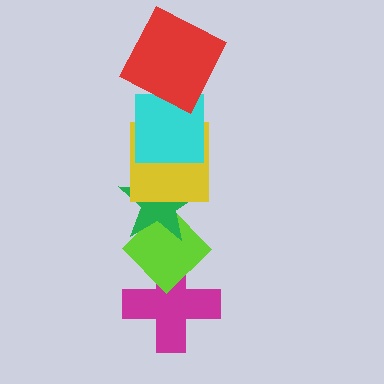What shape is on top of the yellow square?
The cyan square is on top of the yellow square.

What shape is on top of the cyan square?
The red square is on top of the cyan square.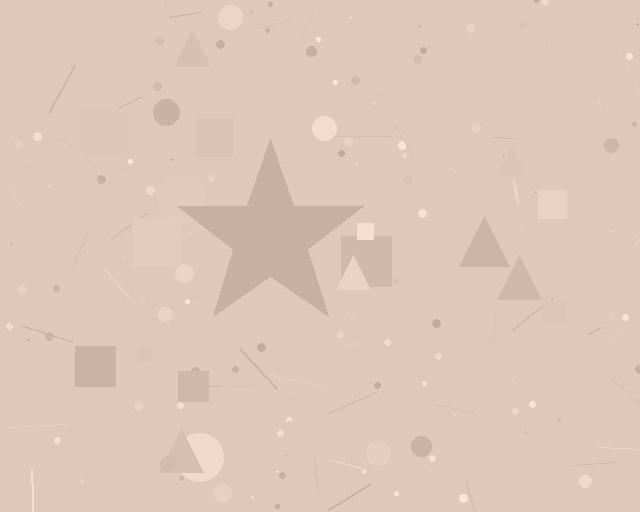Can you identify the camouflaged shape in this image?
The camouflaged shape is a star.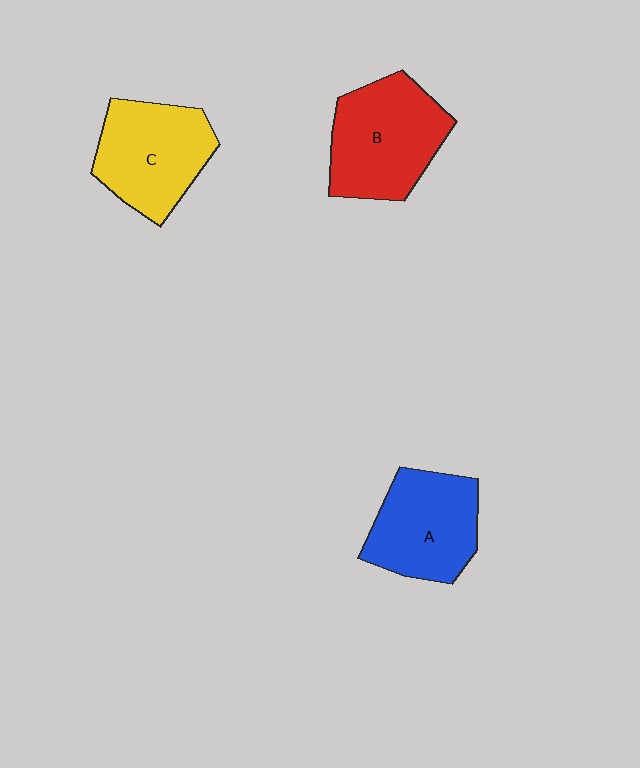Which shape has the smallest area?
Shape A (blue).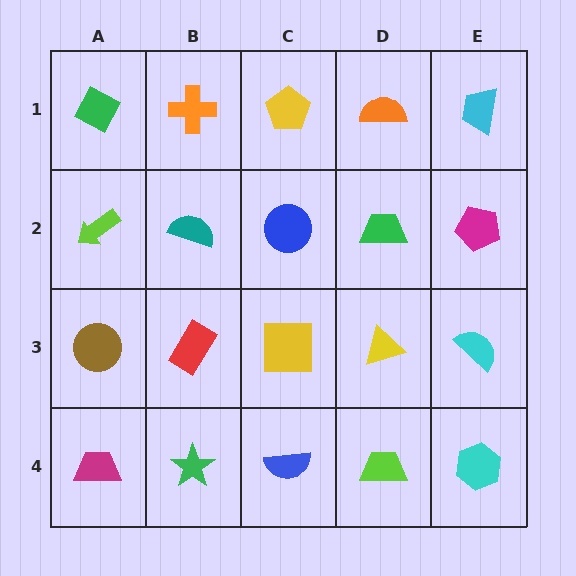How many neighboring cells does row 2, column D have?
4.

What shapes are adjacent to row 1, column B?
A teal semicircle (row 2, column B), a green diamond (row 1, column A), a yellow pentagon (row 1, column C).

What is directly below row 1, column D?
A green trapezoid.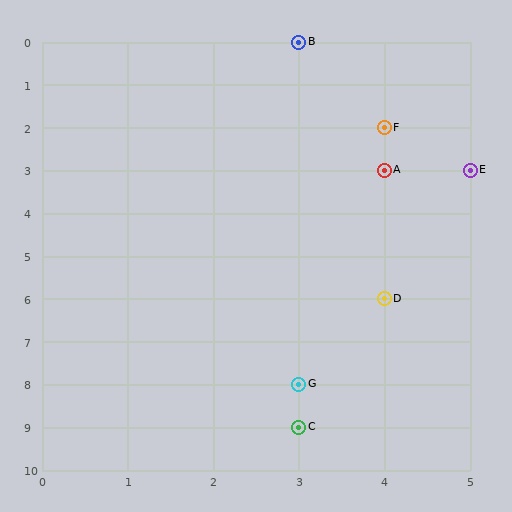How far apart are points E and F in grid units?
Points E and F are 1 column and 1 row apart (about 1.4 grid units diagonally).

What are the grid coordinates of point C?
Point C is at grid coordinates (3, 9).